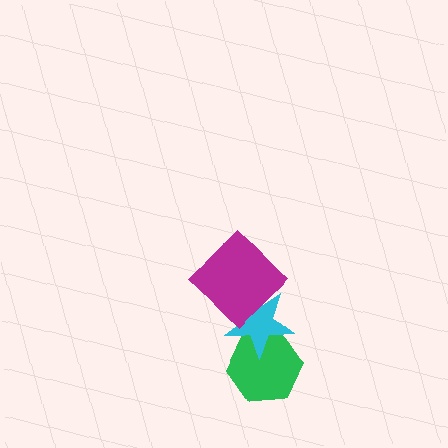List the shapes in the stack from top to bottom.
From top to bottom: the magenta diamond, the cyan star, the green hexagon.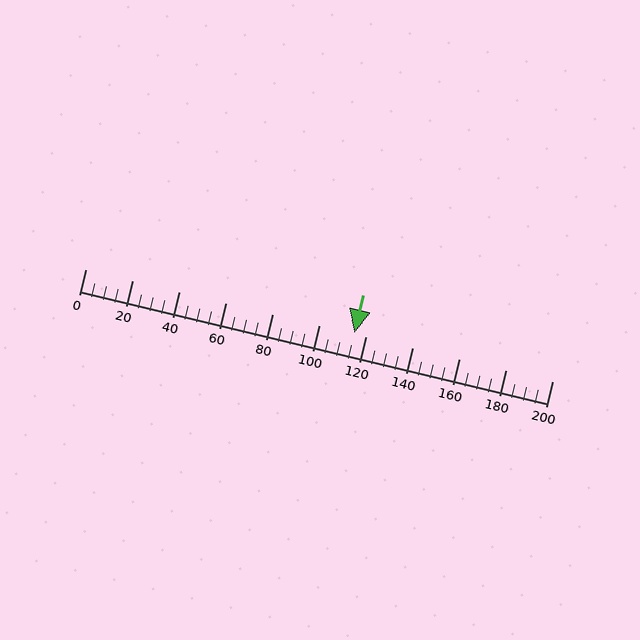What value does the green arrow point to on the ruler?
The green arrow points to approximately 115.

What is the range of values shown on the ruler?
The ruler shows values from 0 to 200.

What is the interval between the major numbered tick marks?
The major tick marks are spaced 20 units apart.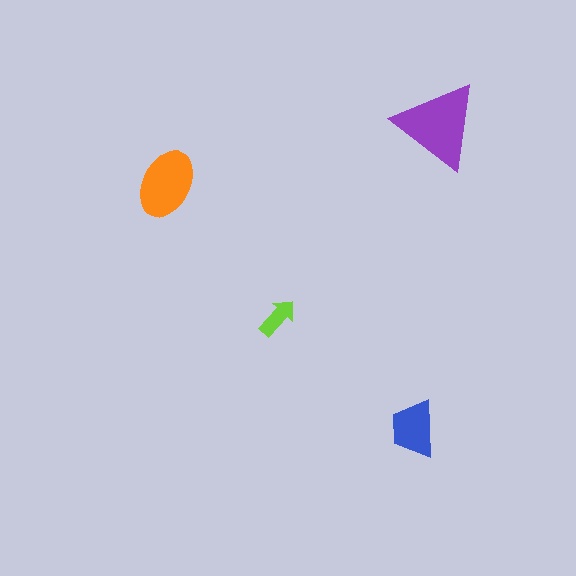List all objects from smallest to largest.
The lime arrow, the blue trapezoid, the orange ellipse, the purple triangle.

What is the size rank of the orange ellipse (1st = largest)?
2nd.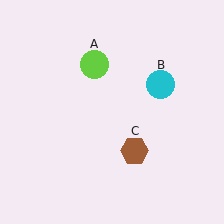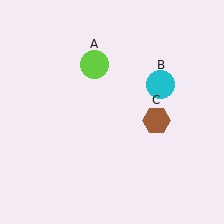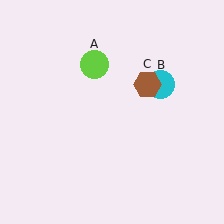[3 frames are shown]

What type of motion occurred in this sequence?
The brown hexagon (object C) rotated counterclockwise around the center of the scene.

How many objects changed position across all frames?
1 object changed position: brown hexagon (object C).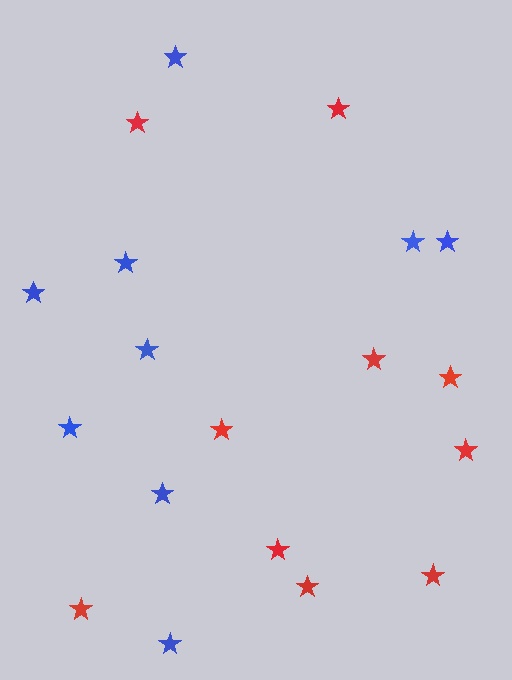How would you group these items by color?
There are 2 groups: one group of red stars (10) and one group of blue stars (9).